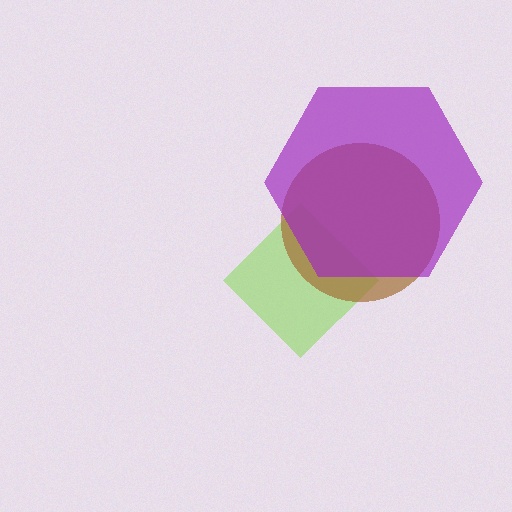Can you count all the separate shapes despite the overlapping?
Yes, there are 3 separate shapes.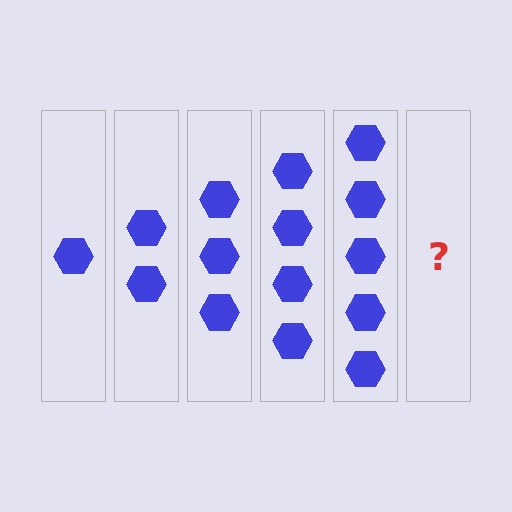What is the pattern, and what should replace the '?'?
The pattern is that each step adds one more hexagon. The '?' should be 6 hexagons.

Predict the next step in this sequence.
The next step is 6 hexagons.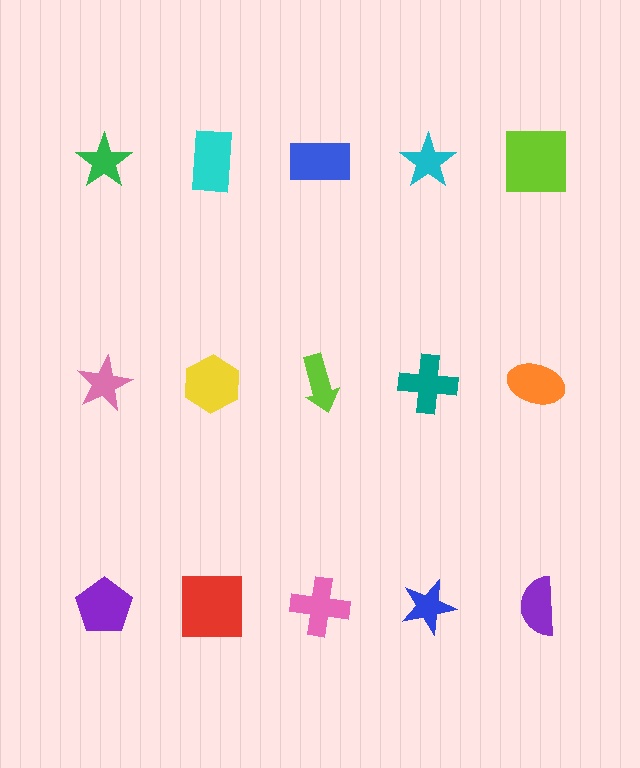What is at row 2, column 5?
An orange ellipse.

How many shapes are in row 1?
5 shapes.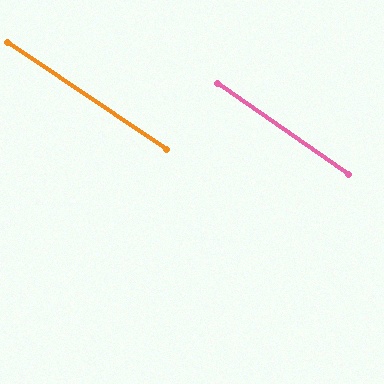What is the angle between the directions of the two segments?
Approximately 1 degree.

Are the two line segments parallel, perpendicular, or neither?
Parallel — their directions differ by only 1.0°.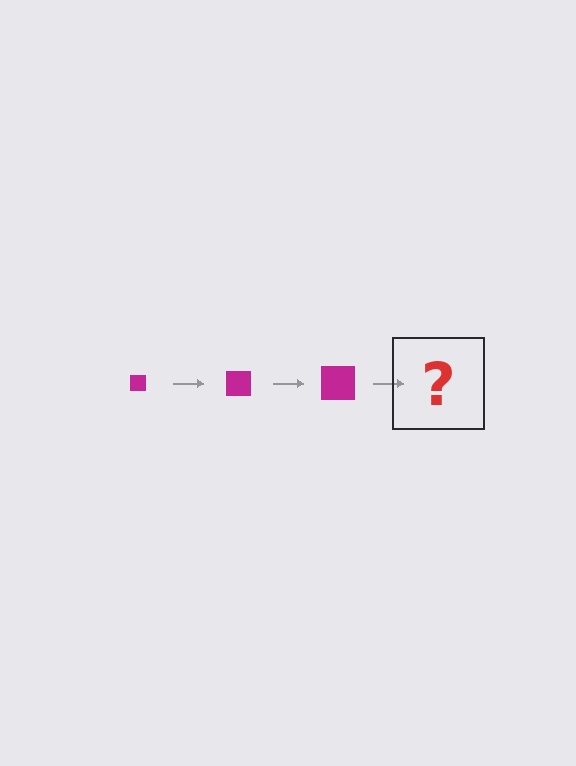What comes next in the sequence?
The next element should be a magenta square, larger than the previous one.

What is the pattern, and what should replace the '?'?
The pattern is that the square gets progressively larger each step. The '?' should be a magenta square, larger than the previous one.